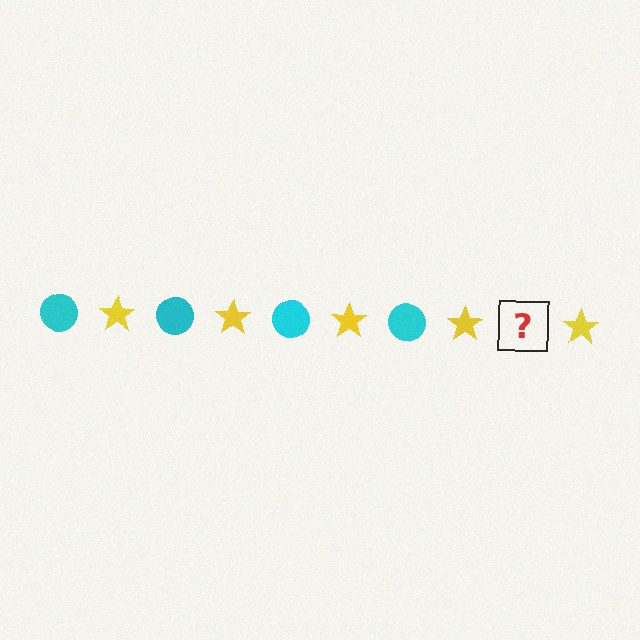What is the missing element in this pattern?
The missing element is a cyan circle.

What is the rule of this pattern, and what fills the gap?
The rule is that the pattern alternates between cyan circle and yellow star. The gap should be filled with a cyan circle.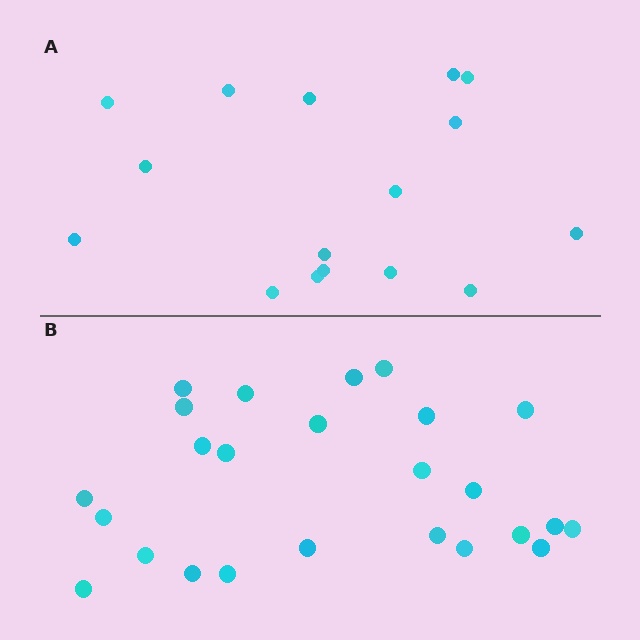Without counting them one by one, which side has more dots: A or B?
Region B (the bottom region) has more dots.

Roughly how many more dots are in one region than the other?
Region B has roughly 8 or so more dots than region A.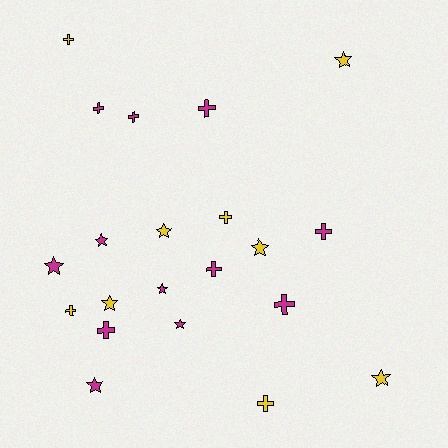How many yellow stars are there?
There are 5 yellow stars.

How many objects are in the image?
There are 21 objects.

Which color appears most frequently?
Magenta, with 12 objects.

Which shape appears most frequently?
Cross, with 11 objects.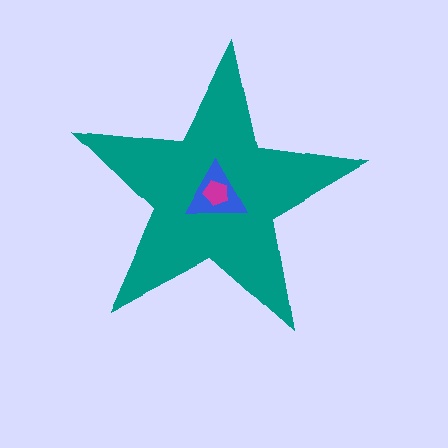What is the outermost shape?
The teal star.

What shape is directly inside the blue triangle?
The magenta pentagon.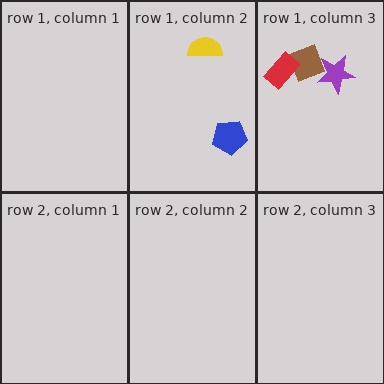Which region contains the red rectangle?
The row 1, column 3 region.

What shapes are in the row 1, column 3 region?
The brown square, the purple star, the red rectangle.